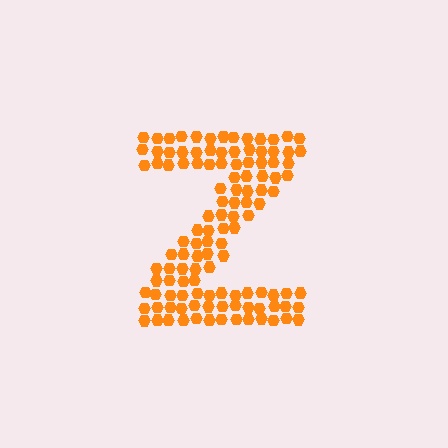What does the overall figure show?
The overall figure shows the letter Z.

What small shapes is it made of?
It is made of small hexagons.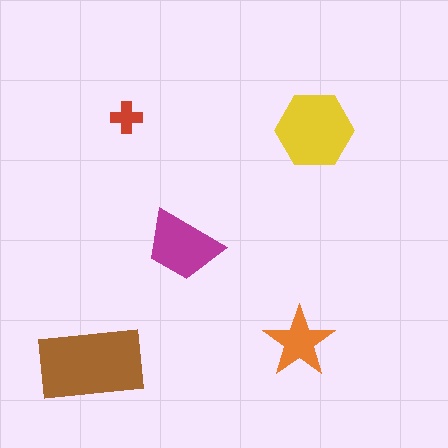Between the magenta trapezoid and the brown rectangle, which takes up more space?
The brown rectangle.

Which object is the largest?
The brown rectangle.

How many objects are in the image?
There are 5 objects in the image.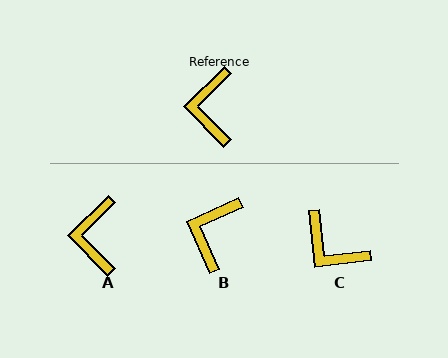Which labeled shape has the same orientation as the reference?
A.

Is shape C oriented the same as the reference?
No, it is off by about 52 degrees.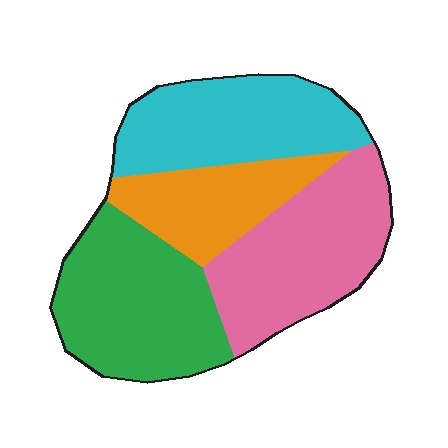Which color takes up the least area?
Orange, at roughly 15%.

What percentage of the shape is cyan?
Cyan takes up about one quarter (1/4) of the shape.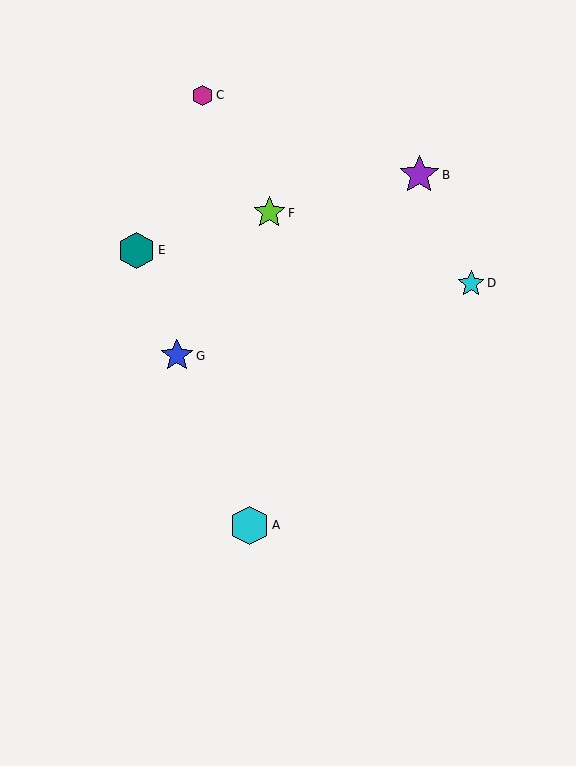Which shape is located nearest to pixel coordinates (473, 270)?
The cyan star (labeled D) at (471, 283) is nearest to that location.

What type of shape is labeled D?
Shape D is a cyan star.